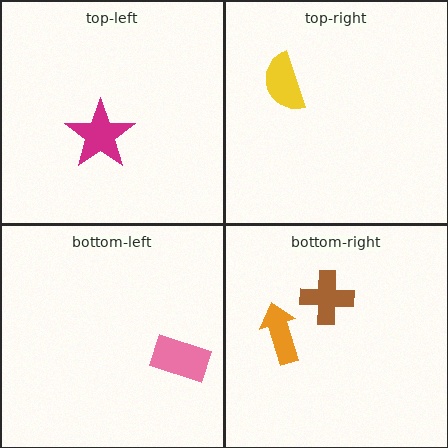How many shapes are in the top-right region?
1.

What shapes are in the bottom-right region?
The orange arrow, the brown cross.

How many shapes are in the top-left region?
1.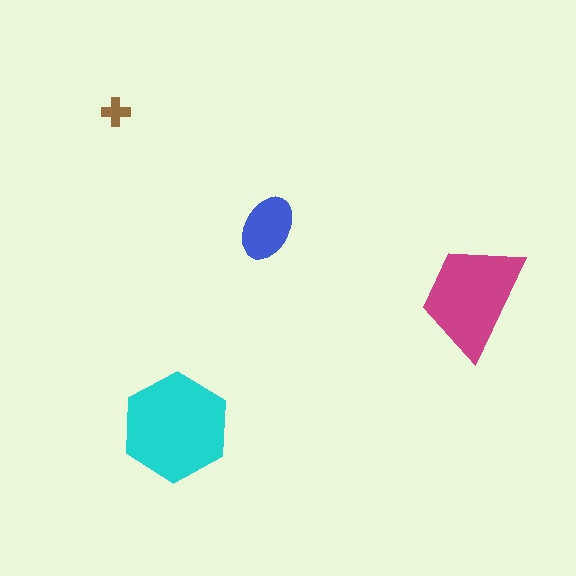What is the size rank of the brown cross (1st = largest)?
4th.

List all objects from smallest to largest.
The brown cross, the blue ellipse, the magenta trapezoid, the cyan hexagon.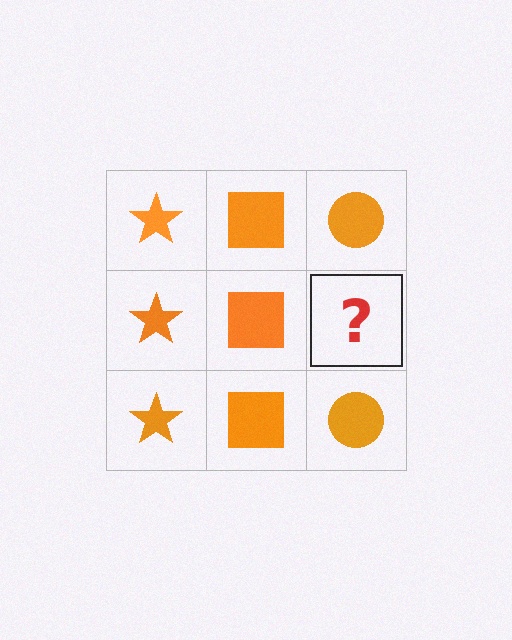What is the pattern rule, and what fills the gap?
The rule is that each column has a consistent shape. The gap should be filled with an orange circle.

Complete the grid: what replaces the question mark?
The question mark should be replaced with an orange circle.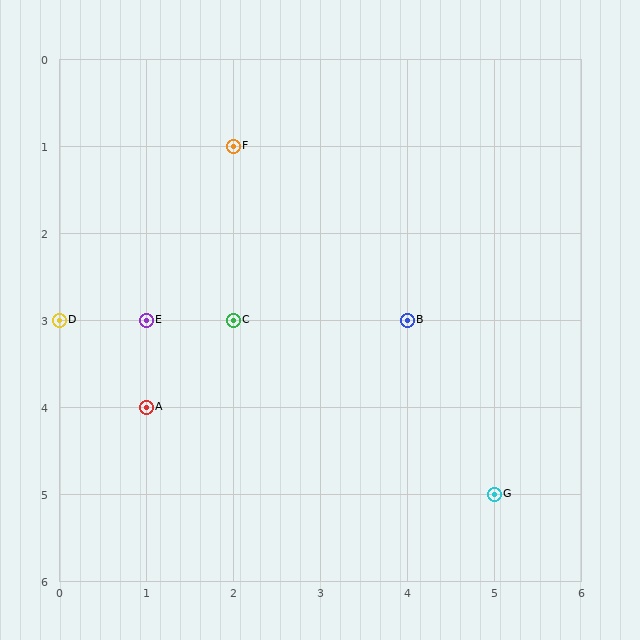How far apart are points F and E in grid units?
Points F and E are 1 column and 2 rows apart (about 2.2 grid units diagonally).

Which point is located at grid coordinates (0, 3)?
Point D is at (0, 3).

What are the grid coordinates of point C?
Point C is at grid coordinates (2, 3).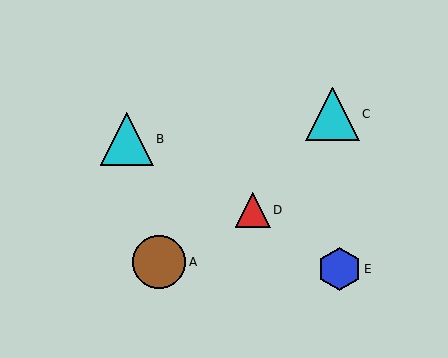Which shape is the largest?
The cyan triangle (labeled C) is the largest.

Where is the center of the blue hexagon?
The center of the blue hexagon is at (340, 269).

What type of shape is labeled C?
Shape C is a cyan triangle.